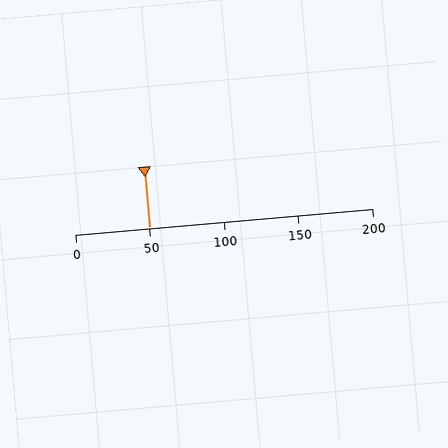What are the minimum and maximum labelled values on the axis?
The axis runs from 0 to 200.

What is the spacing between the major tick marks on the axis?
The major ticks are spaced 50 apart.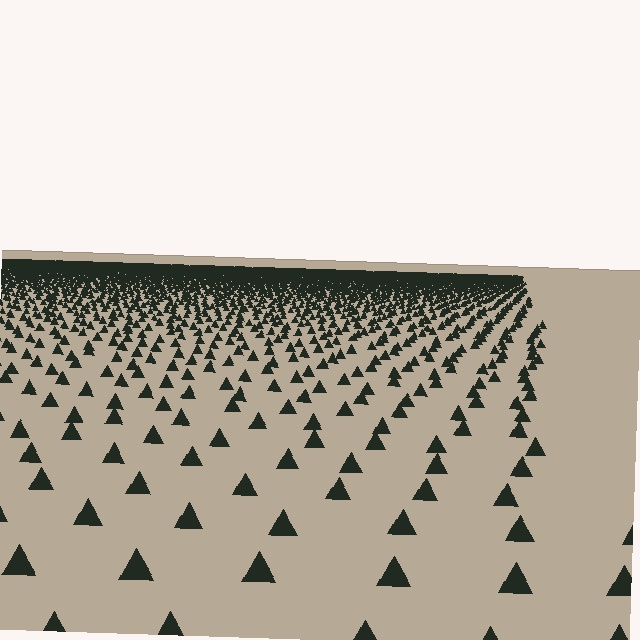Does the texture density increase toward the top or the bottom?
Density increases toward the top.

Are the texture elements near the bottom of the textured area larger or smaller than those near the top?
Larger. Near the bottom, elements are closer to the viewer and appear at a bigger on-screen size.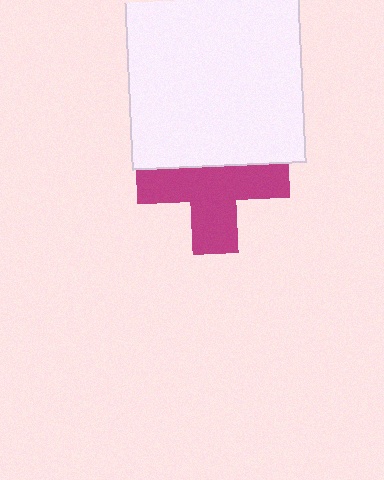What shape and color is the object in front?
The object in front is a white square.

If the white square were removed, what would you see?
You would see the complete magenta cross.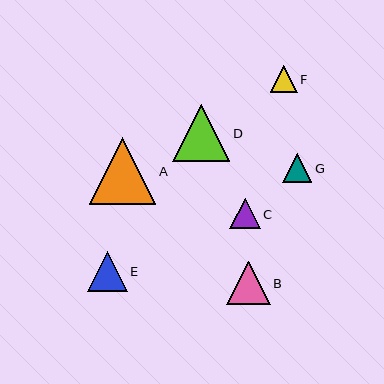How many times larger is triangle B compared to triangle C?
Triangle B is approximately 1.4 times the size of triangle C.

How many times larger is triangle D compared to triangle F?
Triangle D is approximately 2.1 times the size of triangle F.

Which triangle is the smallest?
Triangle F is the smallest with a size of approximately 27 pixels.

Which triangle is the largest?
Triangle A is the largest with a size of approximately 66 pixels.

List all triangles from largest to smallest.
From largest to smallest: A, D, B, E, C, G, F.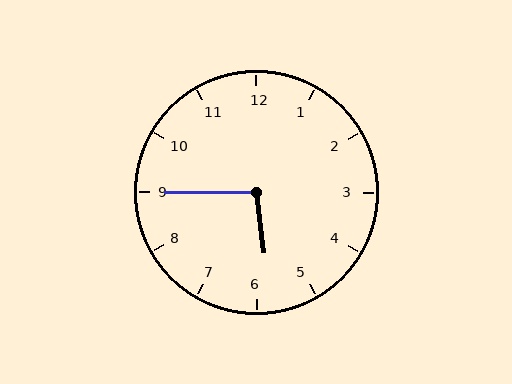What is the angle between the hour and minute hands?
Approximately 98 degrees.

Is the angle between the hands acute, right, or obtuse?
It is obtuse.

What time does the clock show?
5:45.